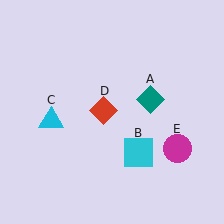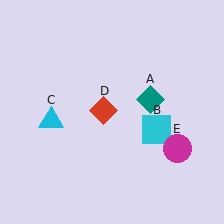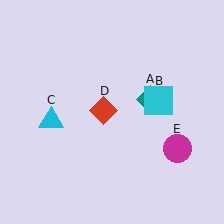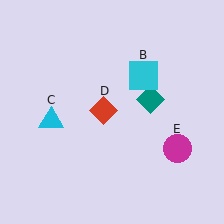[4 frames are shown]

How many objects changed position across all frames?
1 object changed position: cyan square (object B).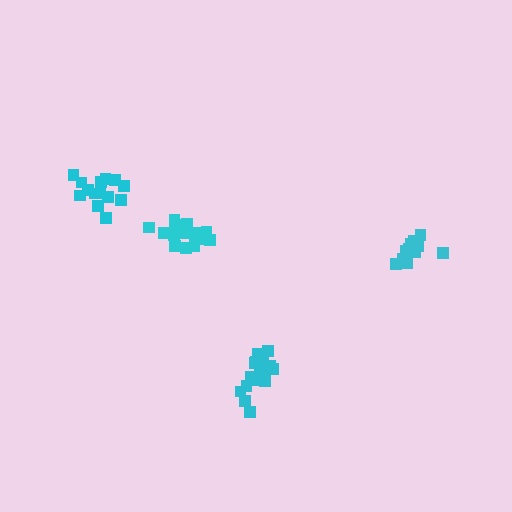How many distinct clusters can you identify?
There are 4 distinct clusters.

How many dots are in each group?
Group 1: 14 dots, Group 2: 16 dots, Group 3: 17 dots, Group 4: 11 dots (58 total).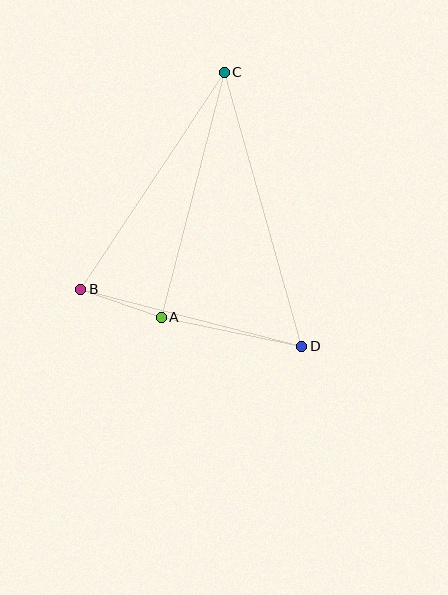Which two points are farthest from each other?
Points C and D are farthest from each other.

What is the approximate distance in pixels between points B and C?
The distance between B and C is approximately 260 pixels.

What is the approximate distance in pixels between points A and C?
The distance between A and C is approximately 253 pixels.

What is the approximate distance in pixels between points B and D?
The distance between B and D is approximately 228 pixels.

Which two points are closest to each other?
Points A and B are closest to each other.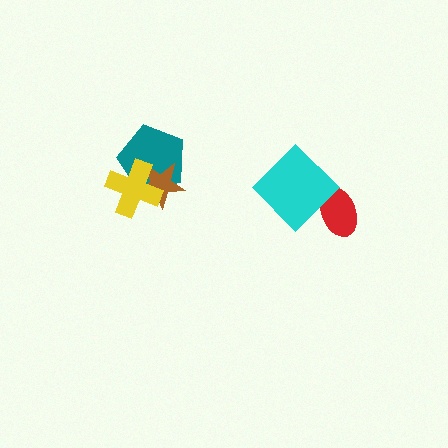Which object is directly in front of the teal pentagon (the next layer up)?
The brown star is directly in front of the teal pentagon.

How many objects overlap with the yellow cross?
2 objects overlap with the yellow cross.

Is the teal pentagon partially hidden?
Yes, it is partially covered by another shape.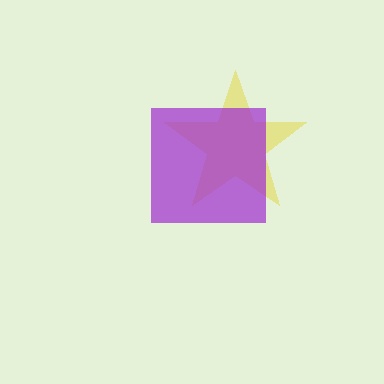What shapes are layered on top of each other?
The layered shapes are: a yellow star, a purple square.